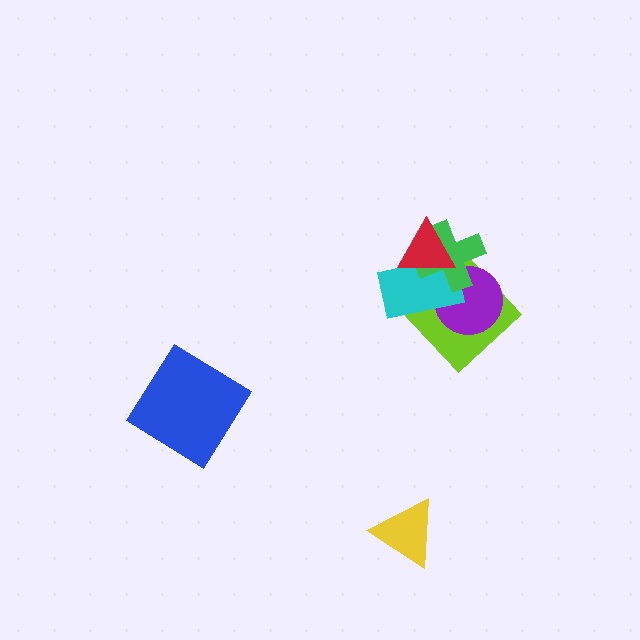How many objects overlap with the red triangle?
2 objects overlap with the red triangle.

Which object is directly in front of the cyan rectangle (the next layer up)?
The green cross is directly in front of the cyan rectangle.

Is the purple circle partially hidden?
Yes, it is partially covered by another shape.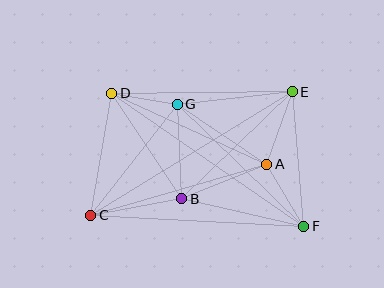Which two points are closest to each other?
Points D and G are closest to each other.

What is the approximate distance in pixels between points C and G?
The distance between C and G is approximately 141 pixels.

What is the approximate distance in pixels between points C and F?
The distance between C and F is approximately 213 pixels.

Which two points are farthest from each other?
Points C and E are farthest from each other.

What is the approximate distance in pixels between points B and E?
The distance between B and E is approximately 154 pixels.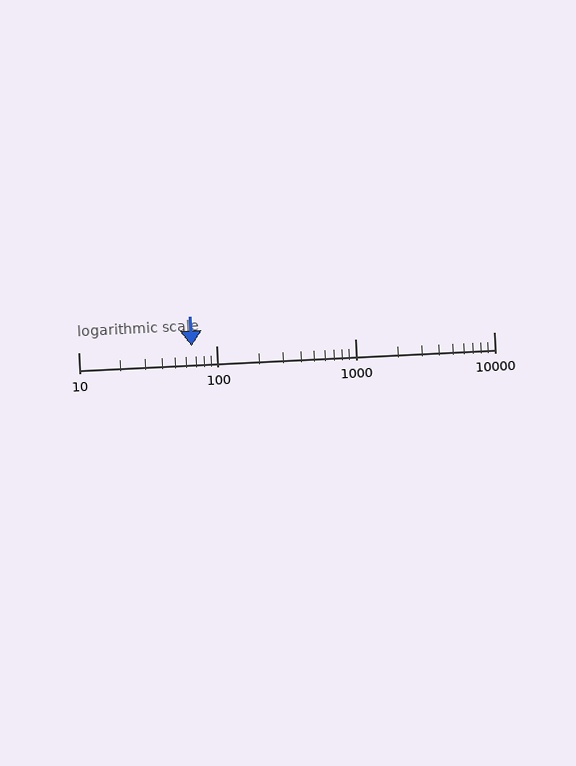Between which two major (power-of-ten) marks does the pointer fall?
The pointer is between 10 and 100.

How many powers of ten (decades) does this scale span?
The scale spans 3 decades, from 10 to 10000.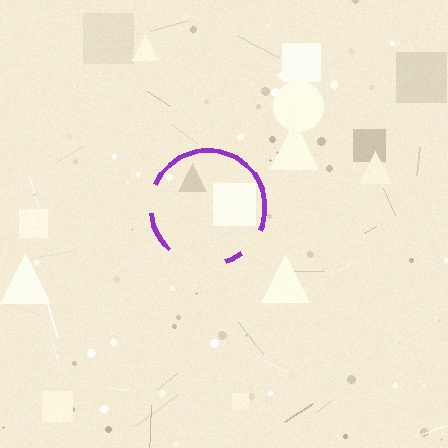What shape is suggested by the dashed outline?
The dashed outline suggests a circle.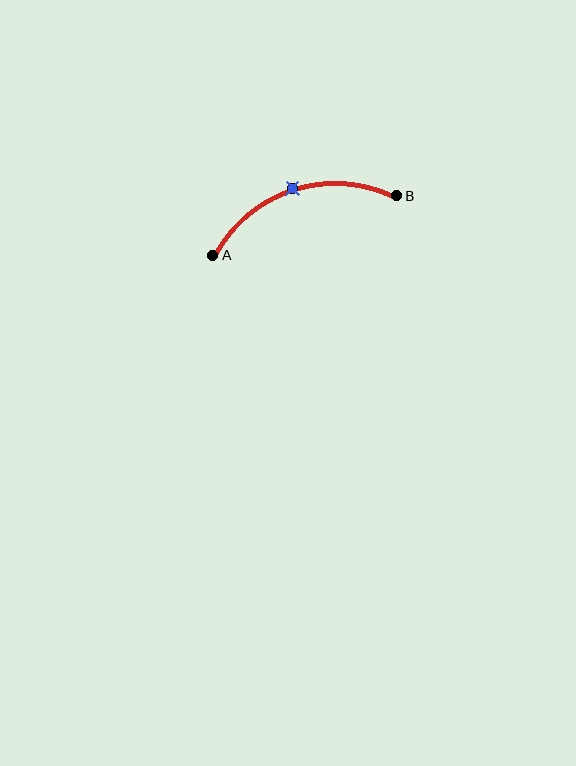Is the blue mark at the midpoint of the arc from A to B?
Yes. The blue mark lies on the arc at equal arc-length from both A and B — it is the arc midpoint.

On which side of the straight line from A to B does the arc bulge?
The arc bulges above the straight line connecting A and B.